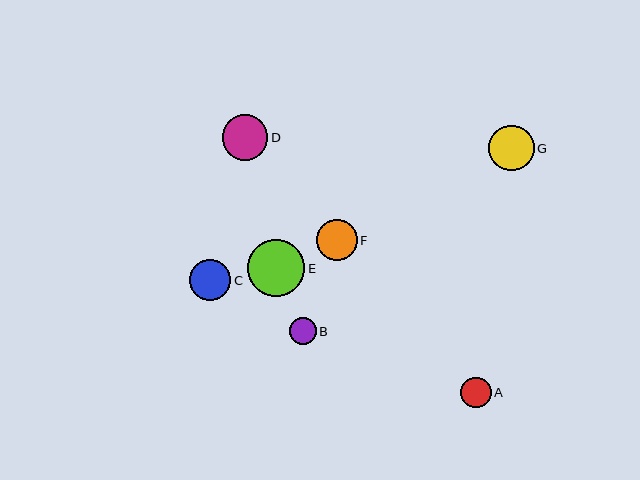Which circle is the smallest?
Circle B is the smallest with a size of approximately 27 pixels.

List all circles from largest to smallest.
From largest to smallest: E, G, D, C, F, A, B.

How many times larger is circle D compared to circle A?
Circle D is approximately 1.5 times the size of circle A.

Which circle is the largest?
Circle E is the largest with a size of approximately 57 pixels.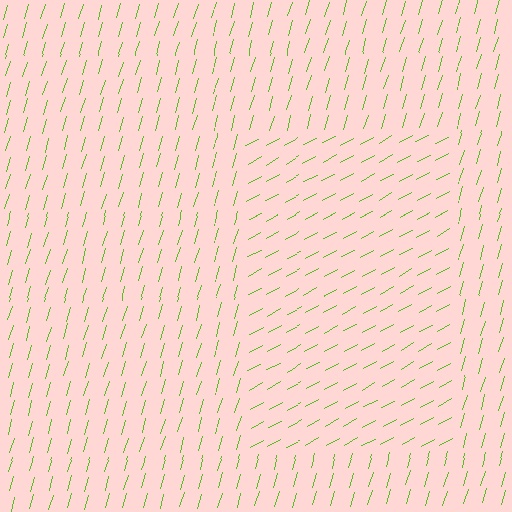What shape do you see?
I see a rectangle.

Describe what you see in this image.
The image is filled with small lime line segments. A rectangle region in the image has lines oriented differently from the surrounding lines, creating a visible texture boundary.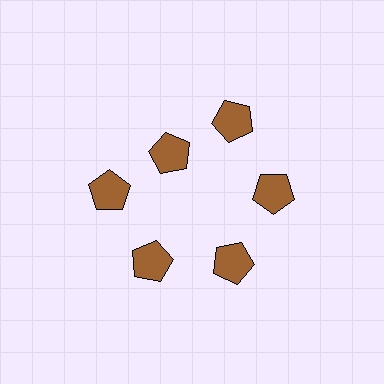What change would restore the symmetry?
The symmetry would be restored by moving it outward, back onto the ring so that all 6 pentagons sit at equal angles and equal distance from the center.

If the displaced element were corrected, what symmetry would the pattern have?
It would have 6-fold rotational symmetry — the pattern would map onto itself every 60 degrees.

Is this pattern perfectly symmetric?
No. The 6 brown pentagons are arranged in a ring, but one element near the 11 o'clock position is pulled inward toward the center, breaking the 6-fold rotational symmetry.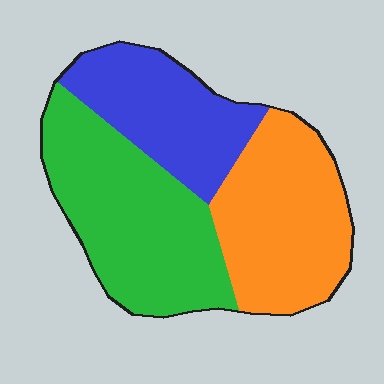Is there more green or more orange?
Green.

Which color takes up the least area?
Blue, at roughly 25%.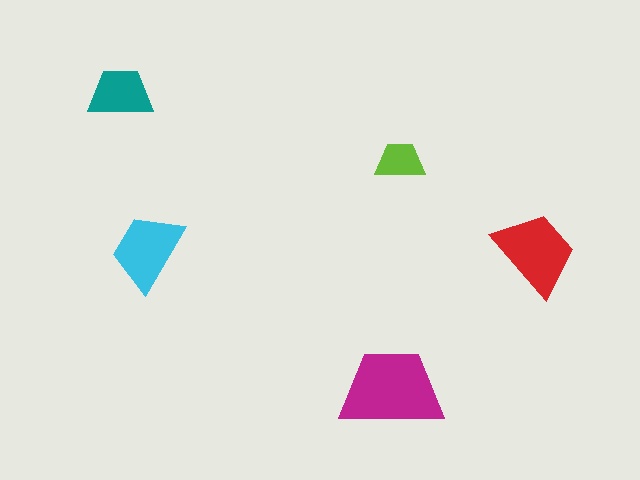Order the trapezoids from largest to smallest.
the magenta one, the red one, the cyan one, the teal one, the lime one.